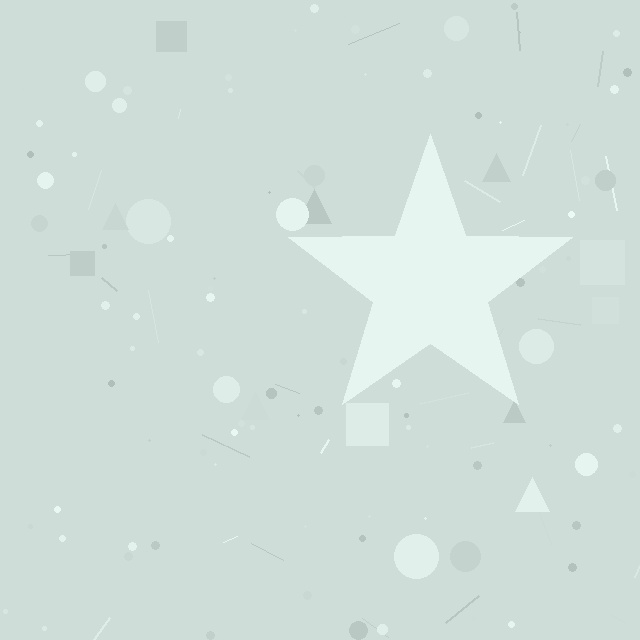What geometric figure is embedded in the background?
A star is embedded in the background.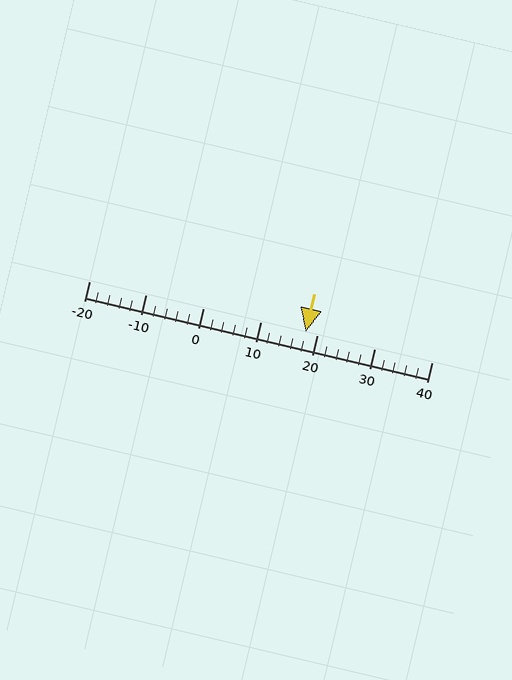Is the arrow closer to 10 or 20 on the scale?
The arrow is closer to 20.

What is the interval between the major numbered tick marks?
The major tick marks are spaced 10 units apart.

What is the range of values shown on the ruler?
The ruler shows values from -20 to 40.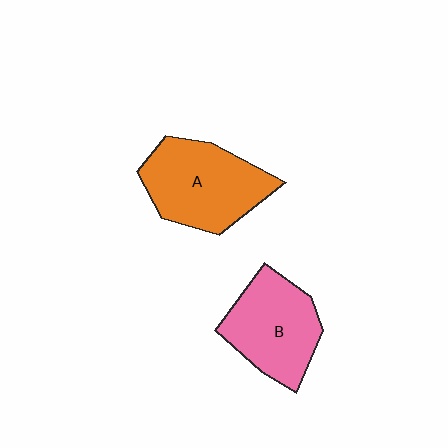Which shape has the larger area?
Shape A (orange).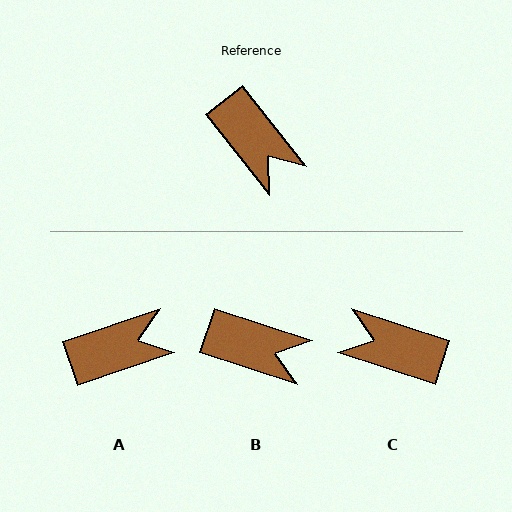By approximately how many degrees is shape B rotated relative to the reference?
Approximately 33 degrees counter-clockwise.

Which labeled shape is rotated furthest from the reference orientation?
C, about 147 degrees away.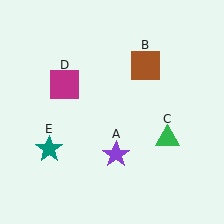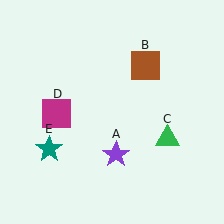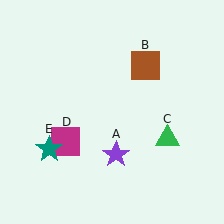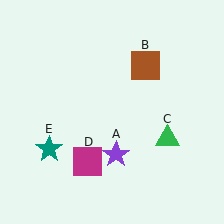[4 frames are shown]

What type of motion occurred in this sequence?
The magenta square (object D) rotated counterclockwise around the center of the scene.